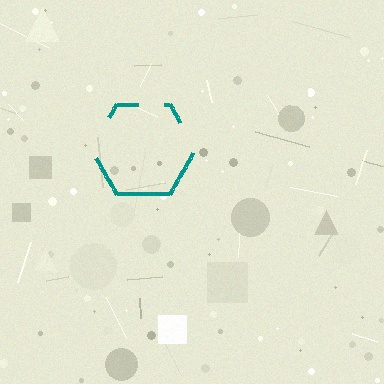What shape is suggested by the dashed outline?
The dashed outline suggests a hexagon.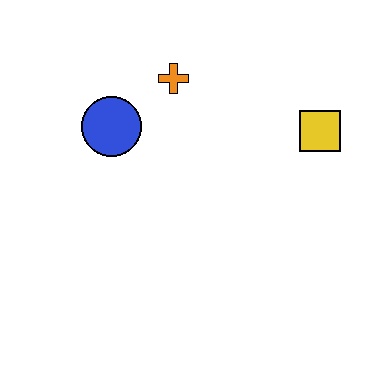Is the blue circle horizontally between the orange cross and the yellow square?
No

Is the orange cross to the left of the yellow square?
Yes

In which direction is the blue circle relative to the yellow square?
The blue circle is to the left of the yellow square.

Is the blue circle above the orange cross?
No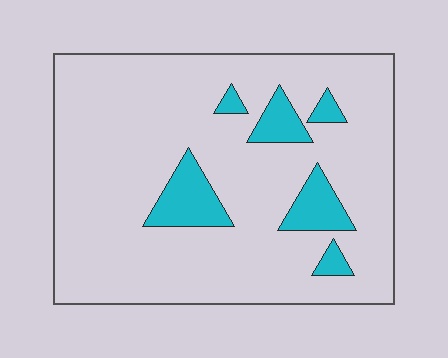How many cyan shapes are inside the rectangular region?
6.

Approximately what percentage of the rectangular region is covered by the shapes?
Approximately 15%.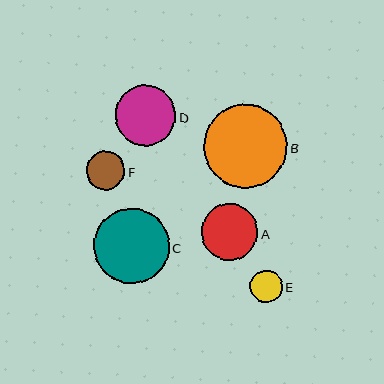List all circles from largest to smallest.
From largest to smallest: B, C, D, A, F, E.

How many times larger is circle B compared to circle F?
Circle B is approximately 2.2 times the size of circle F.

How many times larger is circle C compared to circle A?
Circle C is approximately 1.3 times the size of circle A.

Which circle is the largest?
Circle B is the largest with a size of approximately 84 pixels.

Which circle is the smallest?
Circle E is the smallest with a size of approximately 32 pixels.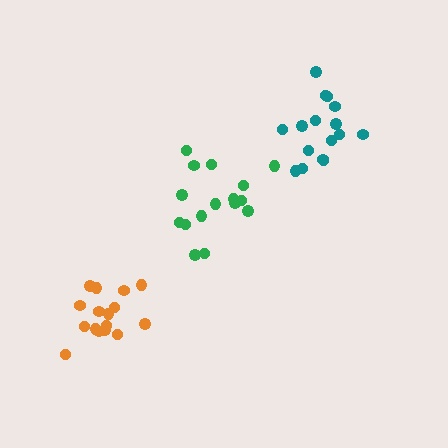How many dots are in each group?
Group 1: 16 dots, Group 2: 16 dots, Group 3: 16 dots (48 total).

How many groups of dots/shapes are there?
There are 3 groups.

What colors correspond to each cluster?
The clusters are colored: orange, teal, green.